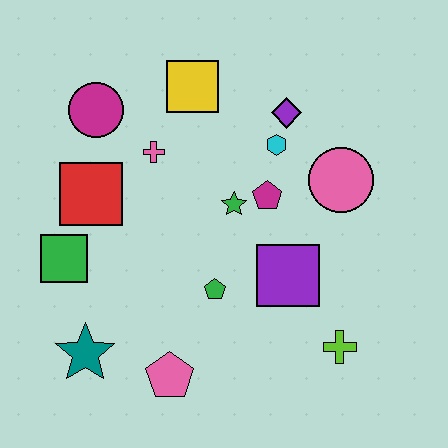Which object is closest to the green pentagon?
The purple square is closest to the green pentagon.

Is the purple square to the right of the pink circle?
No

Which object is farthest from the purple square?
The magenta circle is farthest from the purple square.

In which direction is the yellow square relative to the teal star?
The yellow square is above the teal star.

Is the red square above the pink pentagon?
Yes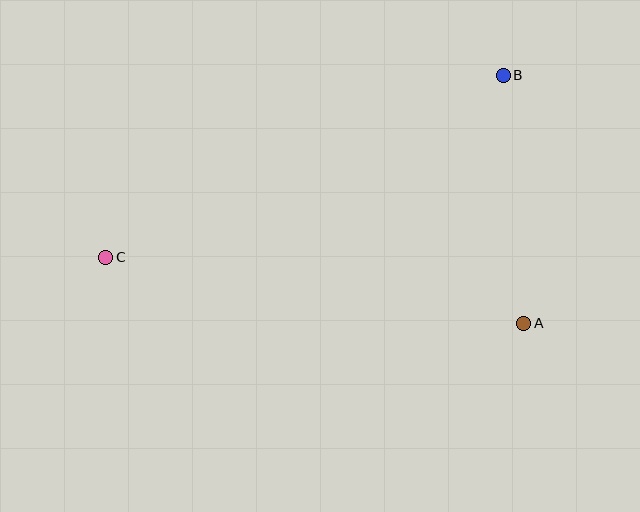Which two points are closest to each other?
Points A and B are closest to each other.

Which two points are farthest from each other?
Points B and C are farthest from each other.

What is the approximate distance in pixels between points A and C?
The distance between A and C is approximately 423 pixels.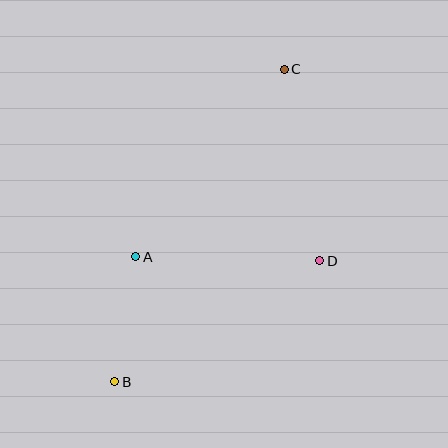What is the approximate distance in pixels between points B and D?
The distance between B and D is approximately 238 pixels.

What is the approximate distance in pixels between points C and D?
The distance between C and D is approximately 195 pixels.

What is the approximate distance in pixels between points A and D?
The distance between A and D is approximately 184 pixels.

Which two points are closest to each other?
Points A and B are closest to each other.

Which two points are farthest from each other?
Points B and C are farthest from each other.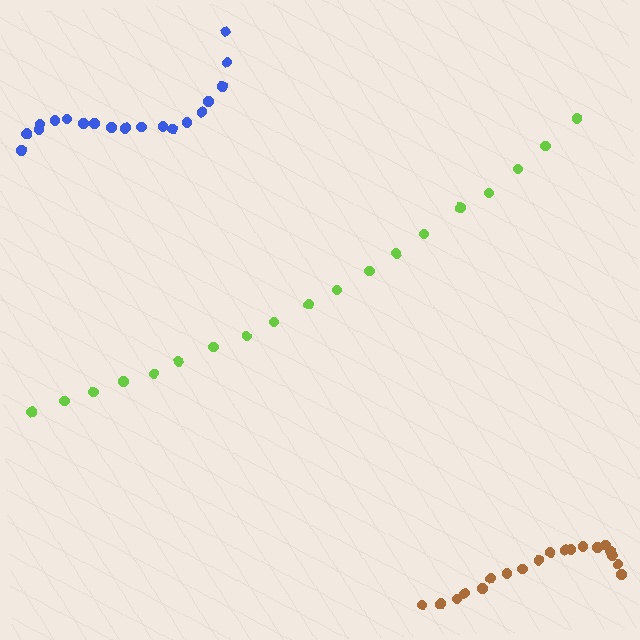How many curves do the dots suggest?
There are 3 distinct paths.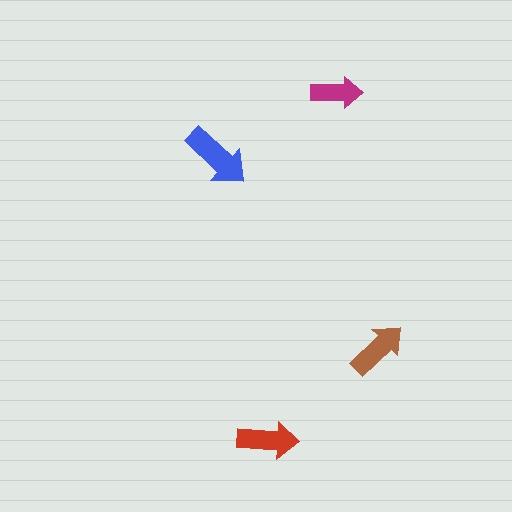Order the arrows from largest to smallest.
the blue one, the red one, the brown one, the magenta one.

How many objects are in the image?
There are 4 objects in the image.